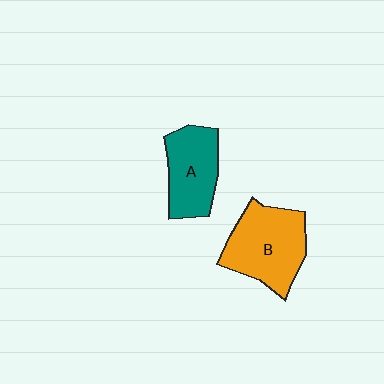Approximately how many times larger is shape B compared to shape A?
Approximately 1.3 times.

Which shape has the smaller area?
Shape A (teal).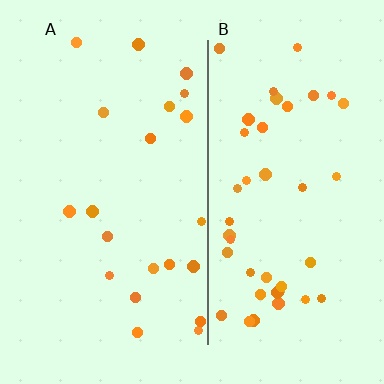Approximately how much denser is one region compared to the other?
Approximately 2.0× — region B over region A.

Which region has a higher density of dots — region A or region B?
B (the right).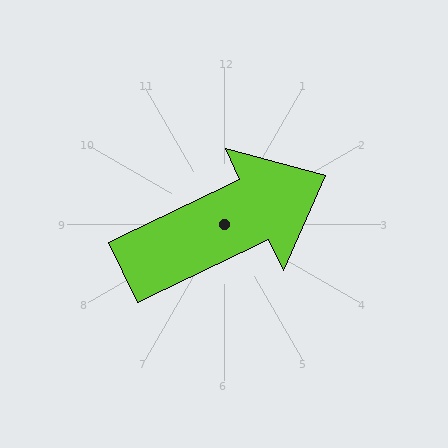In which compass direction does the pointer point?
Northeast.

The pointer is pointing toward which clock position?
Roughly 2 o'clock.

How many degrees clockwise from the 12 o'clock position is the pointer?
Approximately 64 degrees.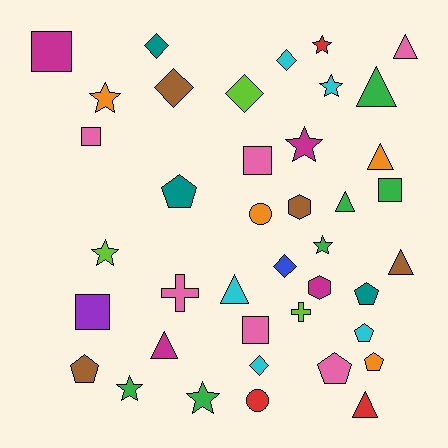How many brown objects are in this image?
There are 4 brown objects.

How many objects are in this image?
There are 40 objects.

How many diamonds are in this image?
There are 6 diamonds.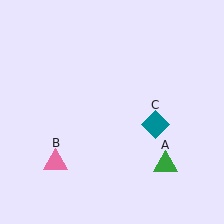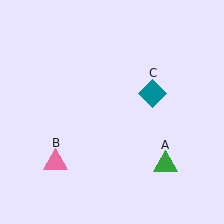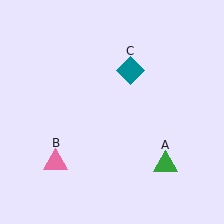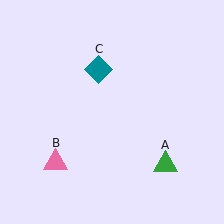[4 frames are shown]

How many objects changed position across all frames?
1 object changed position: teal diamond (object C).